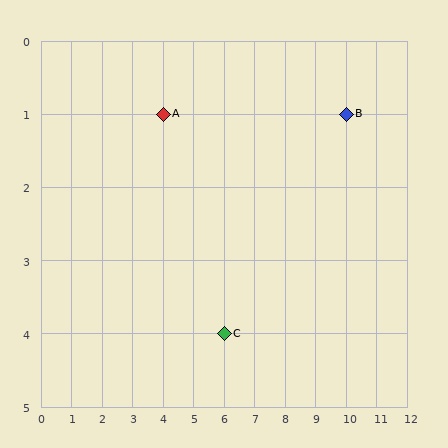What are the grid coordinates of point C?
Point C is at grid coordinates (6, 4).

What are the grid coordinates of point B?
Point B is at grid coordinates (10, 1).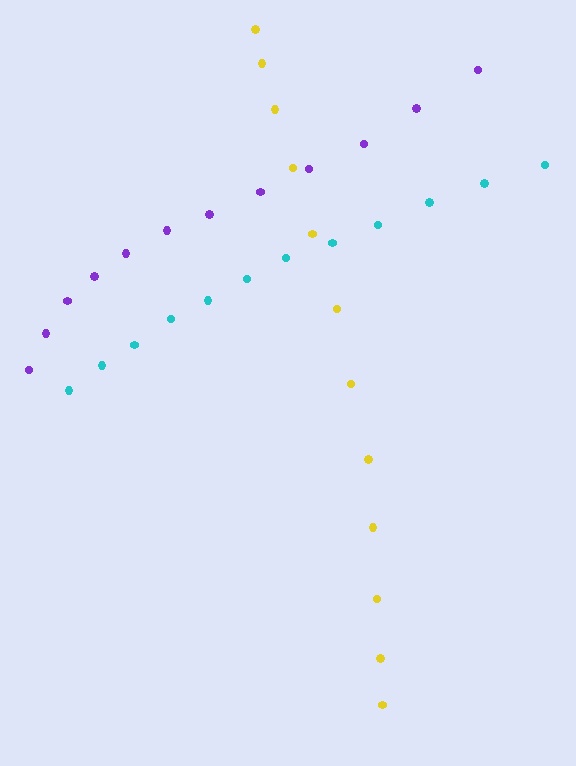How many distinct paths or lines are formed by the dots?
There are 3 distinct paths.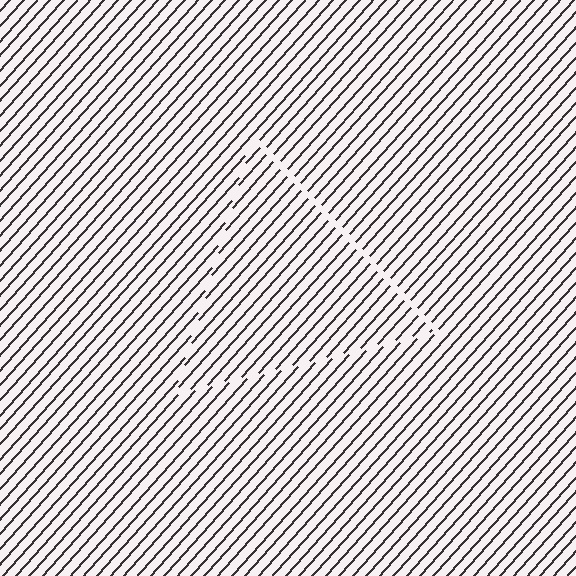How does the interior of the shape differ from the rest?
The interior of the shape contains the same grating, shifted by half a period — the contour is defined by the phase discontinuity where line-ends from the inner and outer gratings abut.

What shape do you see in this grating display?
An illusory triangle. The interior of the shape contains the same grating, shifted by half a period — the contour is defined by the phase discontinuity where line-ends from the inner and outer gratings abut.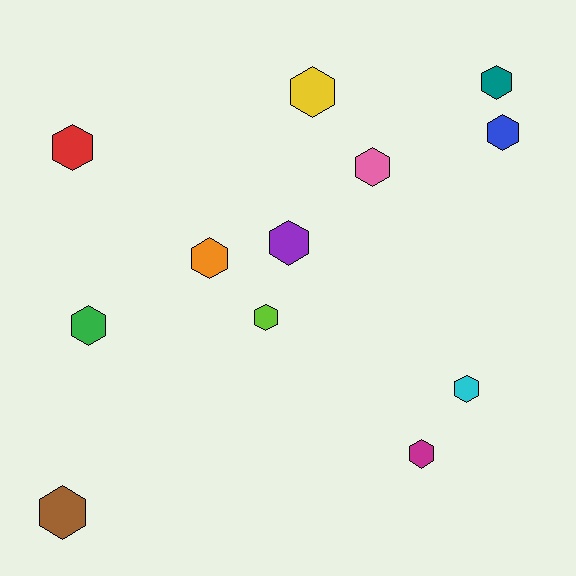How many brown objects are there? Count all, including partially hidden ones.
There is 1 brown object.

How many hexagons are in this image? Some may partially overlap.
There are 12 hexagons.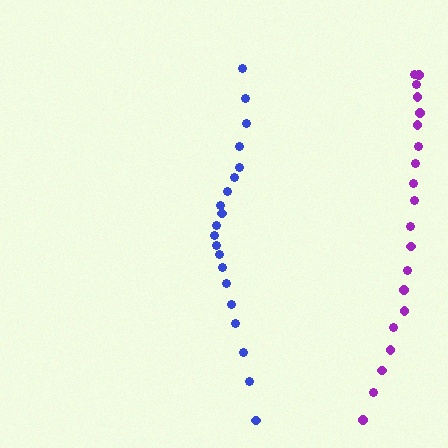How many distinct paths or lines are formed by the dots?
There are 2 distinct paths.